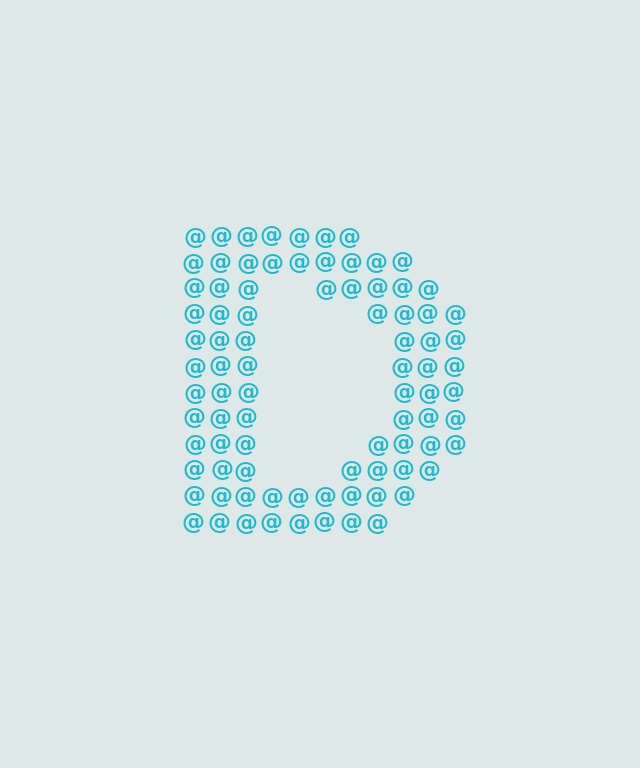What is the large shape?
The large shape is the letter D.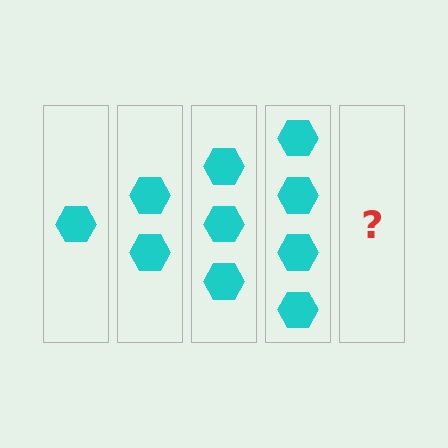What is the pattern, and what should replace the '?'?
The pattern is that each step adds one more hexagon. The '?' should be 5 hexagons.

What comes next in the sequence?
The next element should be 5 hexagons.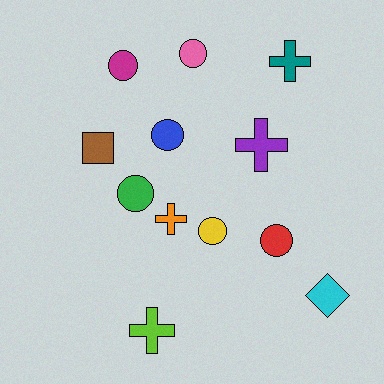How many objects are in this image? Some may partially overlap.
There are 12 objects.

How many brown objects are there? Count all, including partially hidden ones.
There is 1 brown object.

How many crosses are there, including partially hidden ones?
There are 4 crosses.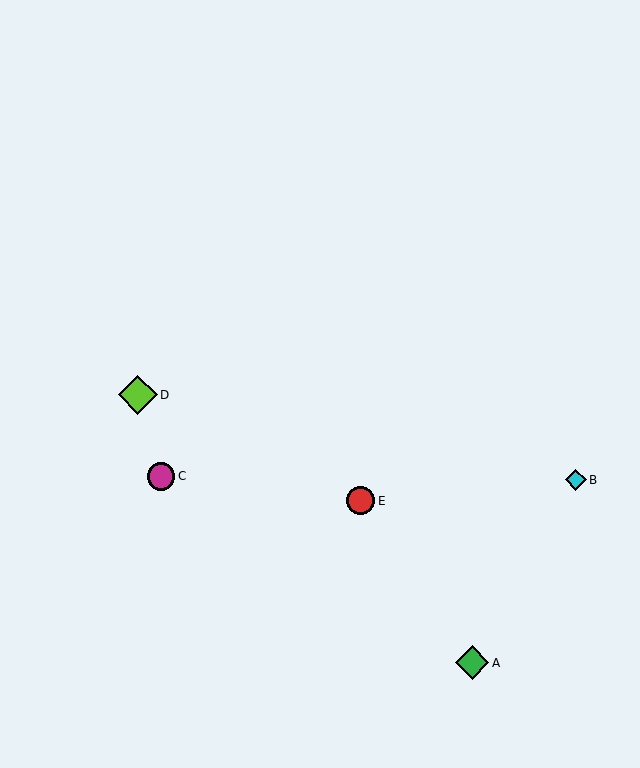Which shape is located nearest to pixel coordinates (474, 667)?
The green diamond (labeled A) at (472, 663) is nearest to that location.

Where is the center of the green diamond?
The center of the green diamond is at (472, 663).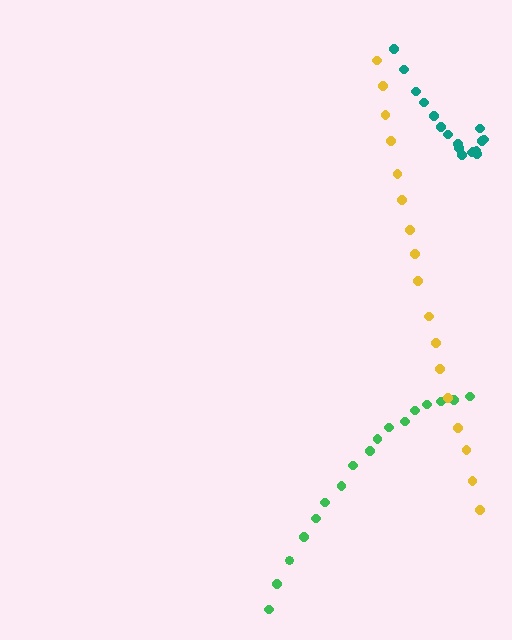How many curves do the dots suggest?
There are 3 distinct paths.